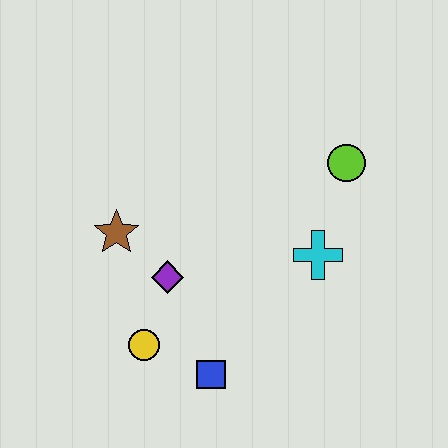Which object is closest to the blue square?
The yellow circle is closest to the blue square.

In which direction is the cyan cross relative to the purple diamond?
The cyan cross is to the right of the purple diamond.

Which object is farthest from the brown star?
The lime circle is farthest from the brown star.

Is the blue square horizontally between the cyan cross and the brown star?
Yes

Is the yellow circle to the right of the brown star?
Yes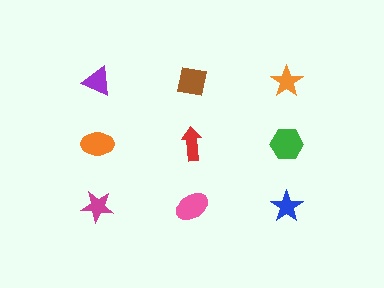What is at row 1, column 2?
A brown square.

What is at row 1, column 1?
A purple triangle.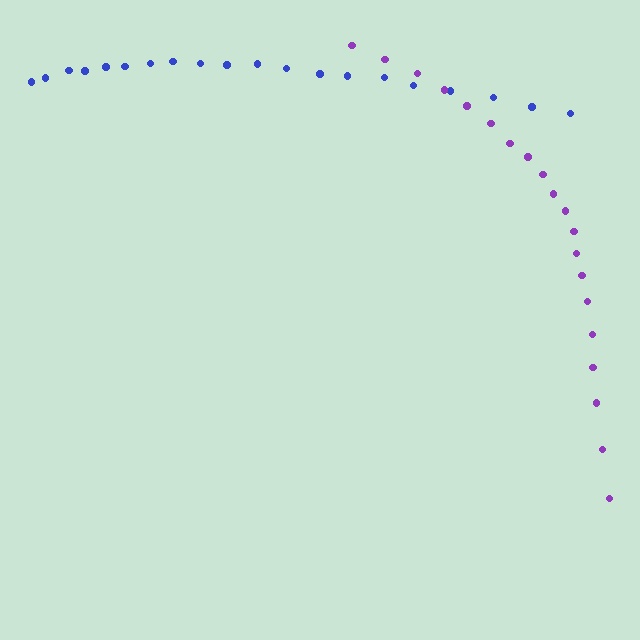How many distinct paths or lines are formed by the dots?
There are 2 distinct paths.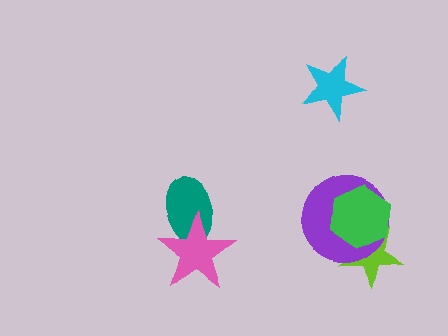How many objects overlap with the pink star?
1 object overlaps with the pink star.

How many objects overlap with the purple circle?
2 objects overlap with the purple circle.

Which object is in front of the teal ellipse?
The pink star is in front of the teal ellipse.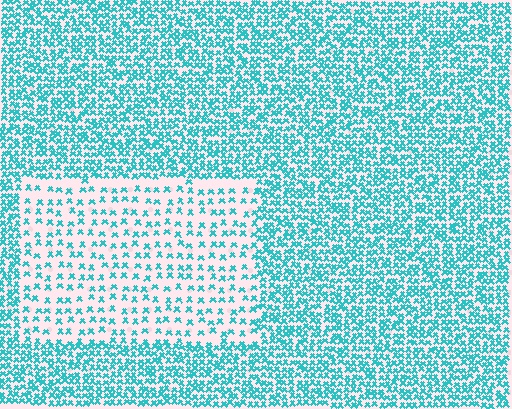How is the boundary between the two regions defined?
The boundary is defined by a change in element density (approximately 2.5x ratio). All elements are the same color, size, and shape.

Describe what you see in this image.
The image contains small cyan elements arranged at two different densities. A rectangle-shaped region is visible where the elements are less densely packed than the surrounding area.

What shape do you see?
I see a rectangle.